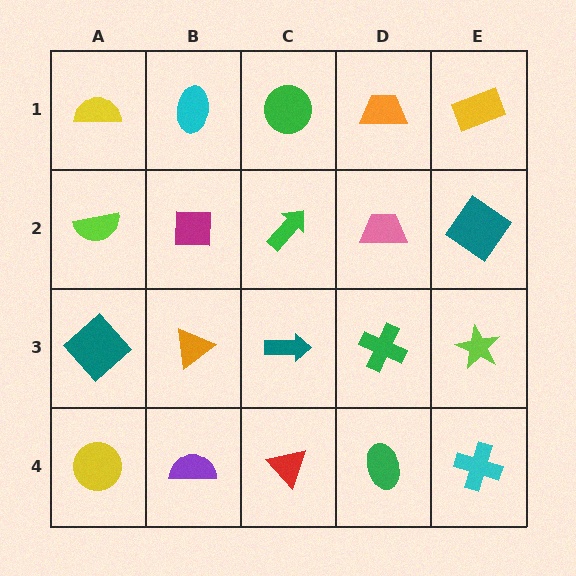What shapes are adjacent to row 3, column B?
A magenta square (row 2, column B), a purple semicircle (row 4, column B), a teal diamond (row 3, column A), a teal arrow (row 3, column C).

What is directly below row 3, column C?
A red triangle.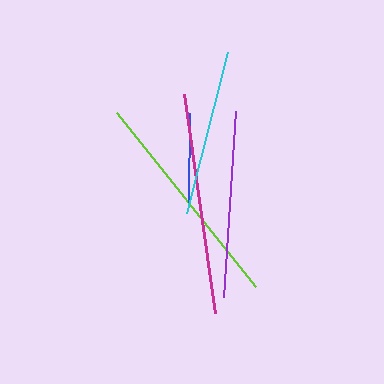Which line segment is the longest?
The lime line is the longest at approximately 223 pixels.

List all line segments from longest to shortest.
From longest to shortest: lime, magenta, purple, cyan, blue.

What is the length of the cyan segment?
The cyan segment is approximately 166 pixels long.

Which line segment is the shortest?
The blue line is the shortest at approximately 89 pixels.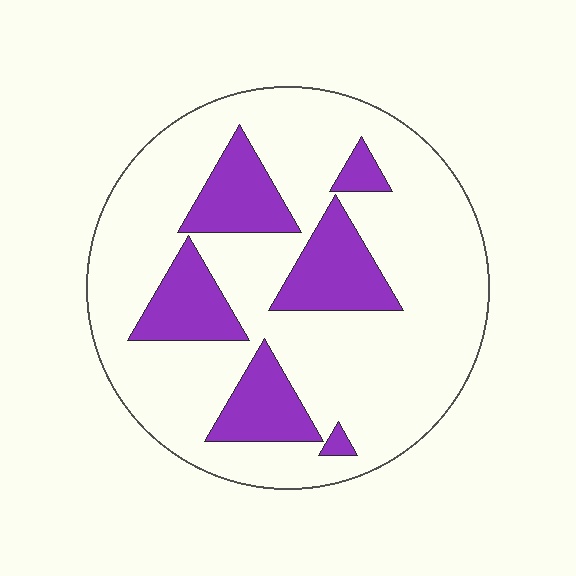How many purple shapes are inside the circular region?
6.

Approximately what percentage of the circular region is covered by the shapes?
Approximately 25%.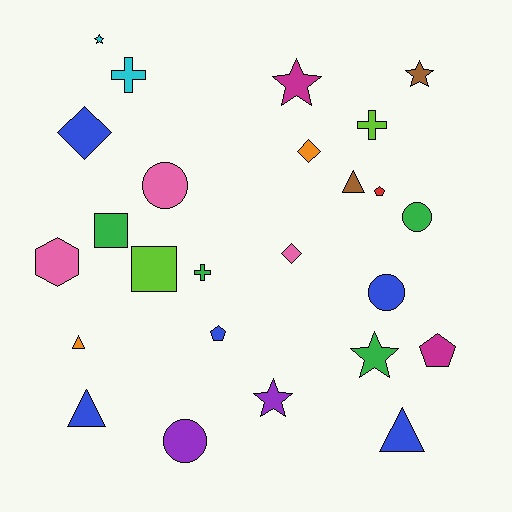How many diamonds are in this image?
There are 3 diamonds.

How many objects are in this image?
There are 25 objects.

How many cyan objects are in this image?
There are 2 cyan objects.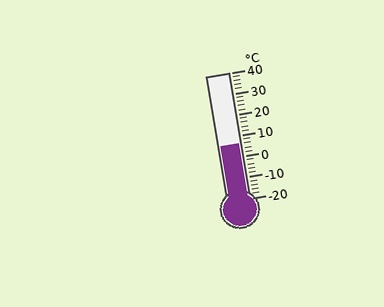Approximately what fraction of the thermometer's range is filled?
The thermometer is filled to approximately 45% of its range.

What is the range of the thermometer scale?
The thermometer scale ranges from -20°C to 40°C.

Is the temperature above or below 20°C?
The temperature is below 20°C.